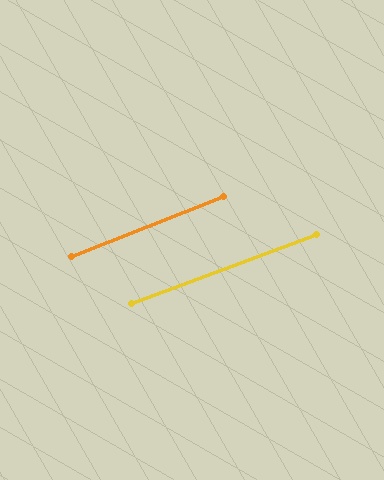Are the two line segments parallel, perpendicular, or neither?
Parallel — their directions differ by only 0.9°.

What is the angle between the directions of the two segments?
Approximately 1 degree.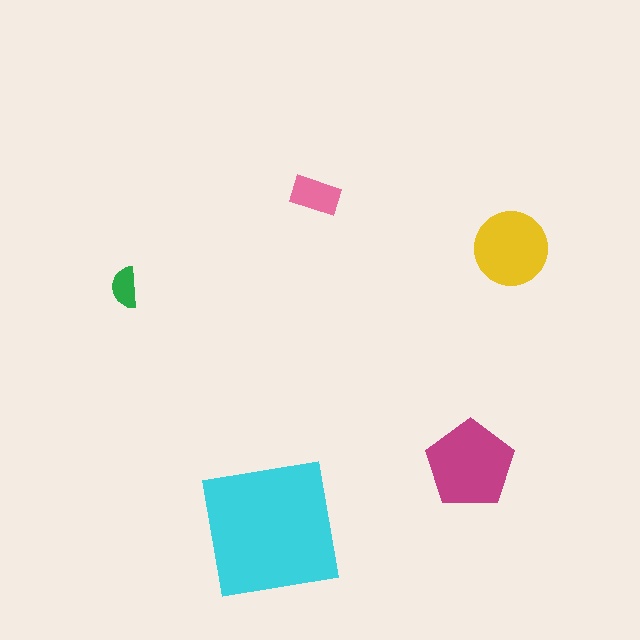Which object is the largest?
The cyan square.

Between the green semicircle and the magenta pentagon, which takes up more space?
The magenta pentagon.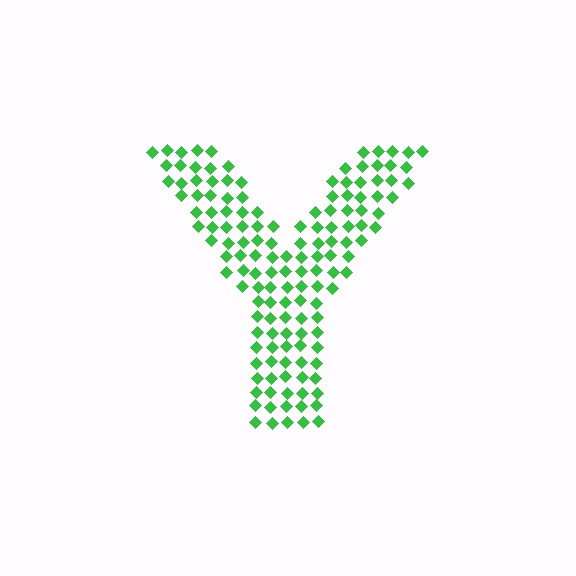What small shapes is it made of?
It is made of small diamonds.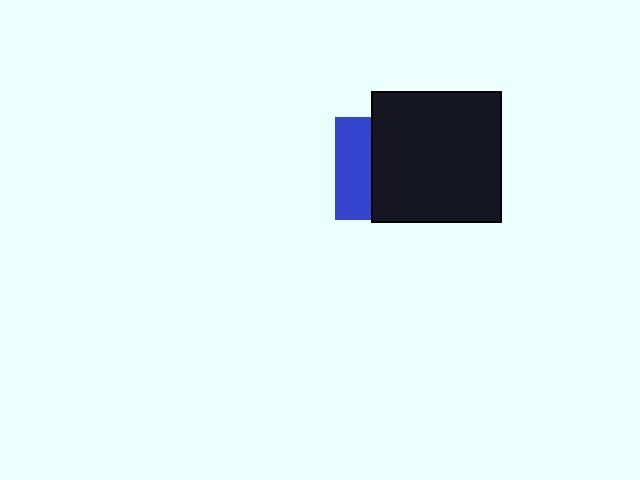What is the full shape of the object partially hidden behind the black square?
The partially hidden object is a blue square.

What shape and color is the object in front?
The object in front is a black square.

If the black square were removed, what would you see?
You would see the complete blue square.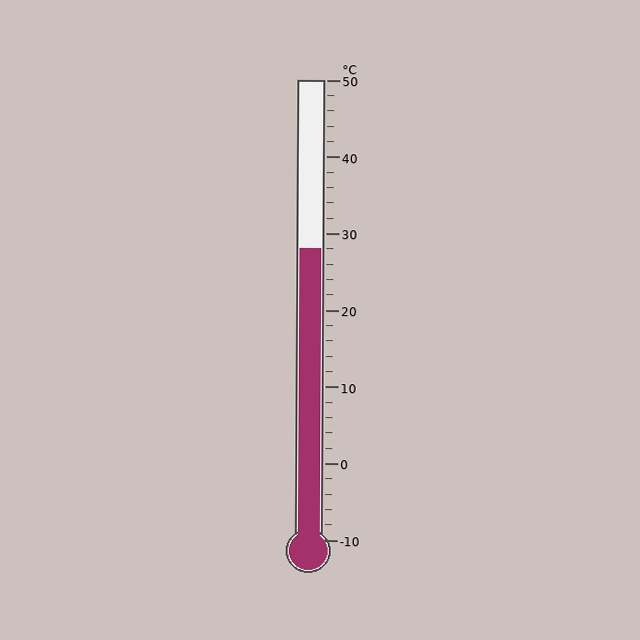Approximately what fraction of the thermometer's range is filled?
The thermometer is filled to approximately 65% of its range.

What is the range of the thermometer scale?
The thermometer scale ranges from -10°C to 50°C.